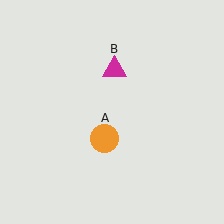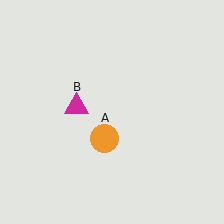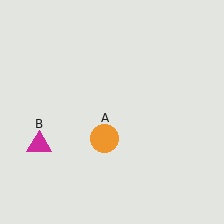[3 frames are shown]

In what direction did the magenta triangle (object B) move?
The magenta triangle (object B) moved down and to the left.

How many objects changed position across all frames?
1 object changed position: magenta triangle (object B).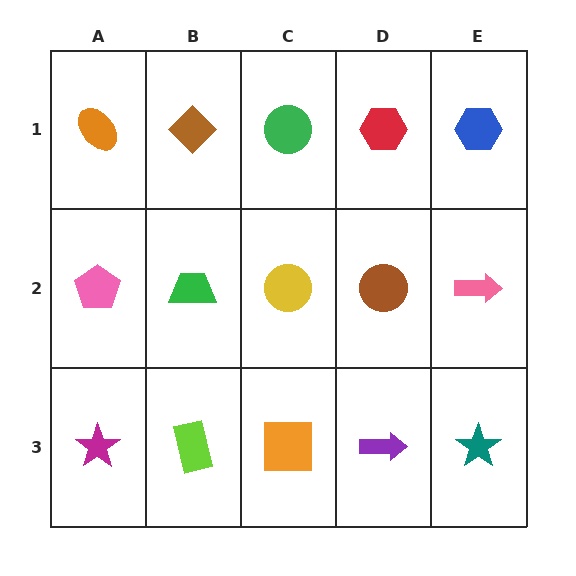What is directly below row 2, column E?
A teal star.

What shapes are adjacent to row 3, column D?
A brown circle (row 2, column D), an orange square (row 3, column C), a teal star (row 3, column E).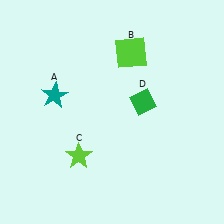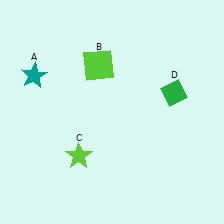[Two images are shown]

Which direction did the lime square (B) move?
The lime square (B) moved left.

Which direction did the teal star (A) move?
The teal star (A) moved left.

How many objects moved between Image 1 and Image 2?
3 objects moved between the two images.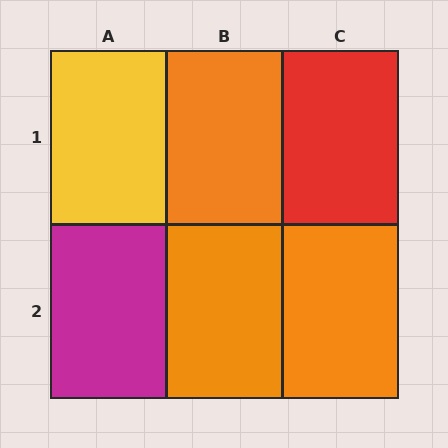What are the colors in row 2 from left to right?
Magenta, orange, orange.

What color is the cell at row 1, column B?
Orange.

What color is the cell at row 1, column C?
Red.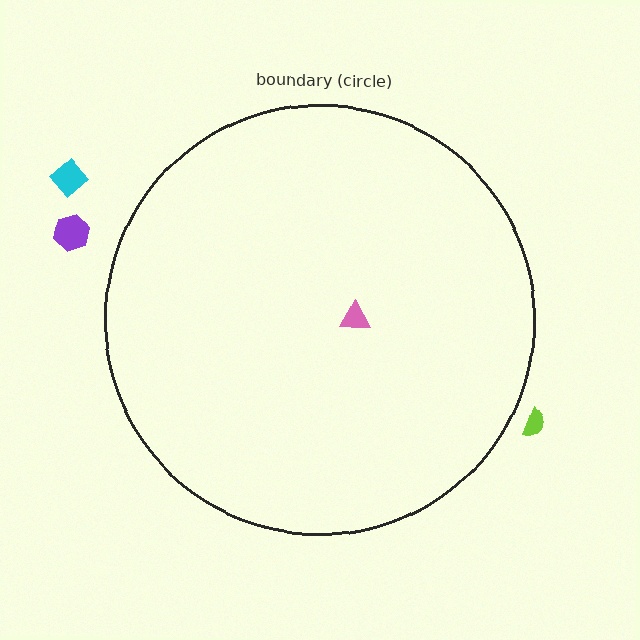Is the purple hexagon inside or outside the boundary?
Outside.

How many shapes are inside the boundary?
1 inside, 3 outside.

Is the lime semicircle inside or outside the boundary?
Outside.